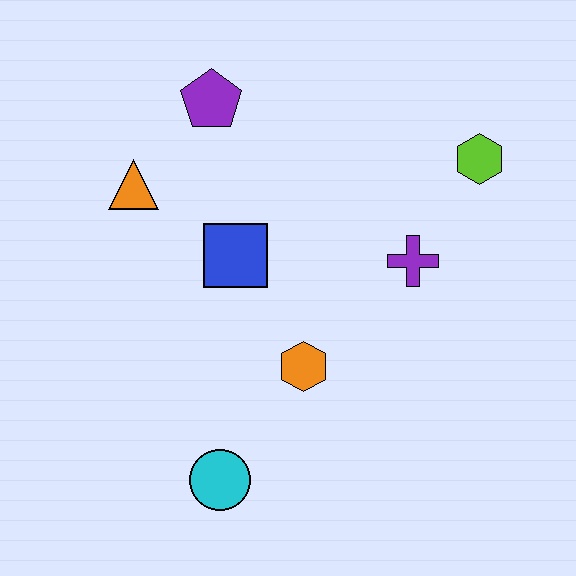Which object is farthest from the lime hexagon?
The cyan circle is farthest from the lime hexagon.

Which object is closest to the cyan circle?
The orange hexagon is closest to the cyan circle.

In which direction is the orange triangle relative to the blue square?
The orange triangle is to the left of the blue square.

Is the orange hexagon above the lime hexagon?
No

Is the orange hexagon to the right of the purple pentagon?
Yes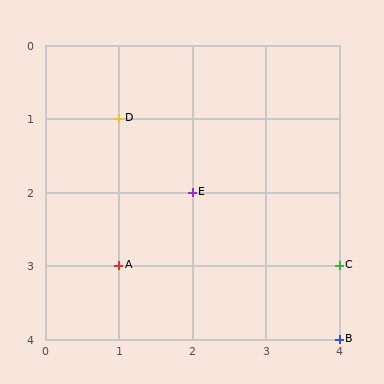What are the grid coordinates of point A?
Point A is at grid coordinates (1, 3).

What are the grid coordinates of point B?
Point B is at grid coordinates (4, 4).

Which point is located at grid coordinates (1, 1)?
Point D is at (1, 1).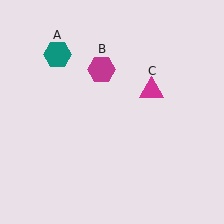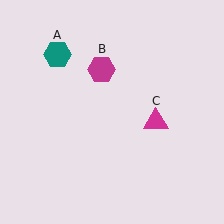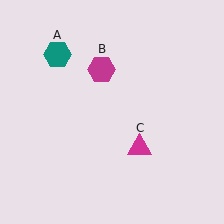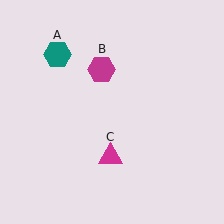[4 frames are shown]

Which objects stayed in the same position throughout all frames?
Teal hexagon (object A) and magenta hexagon (object B) remained stationary.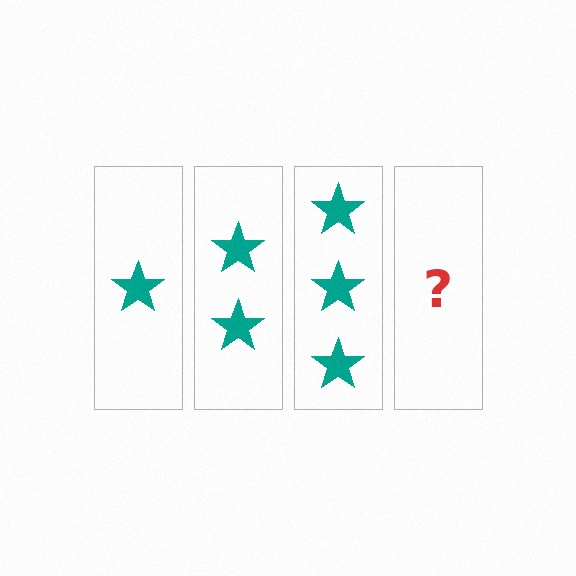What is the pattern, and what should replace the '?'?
The pattern is that each step adds one more star. The '?' should be 4 stars.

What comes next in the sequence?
The next element should be 4 stars.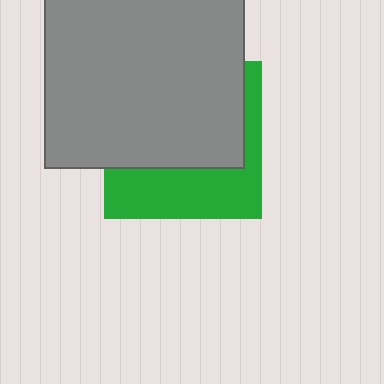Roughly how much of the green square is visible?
A small part of it is visible (roughly 39%).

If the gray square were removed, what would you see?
You would see the complete green square.